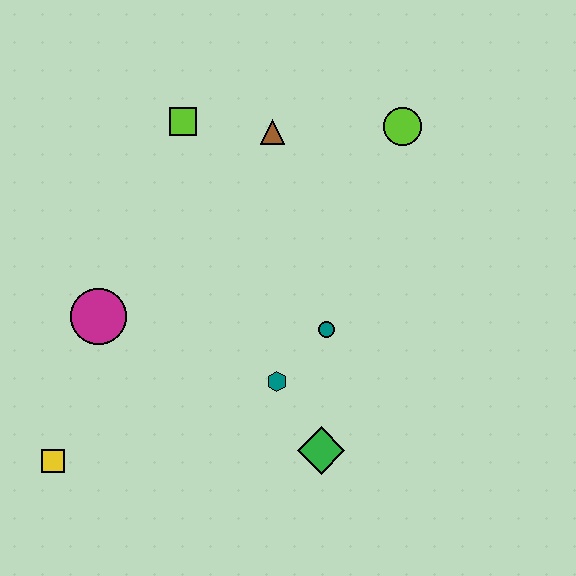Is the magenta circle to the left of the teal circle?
Yes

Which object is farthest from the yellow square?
The lime circle is farthest from the yellow square.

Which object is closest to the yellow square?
The magenta circle is closest to the yellow square.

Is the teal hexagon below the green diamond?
No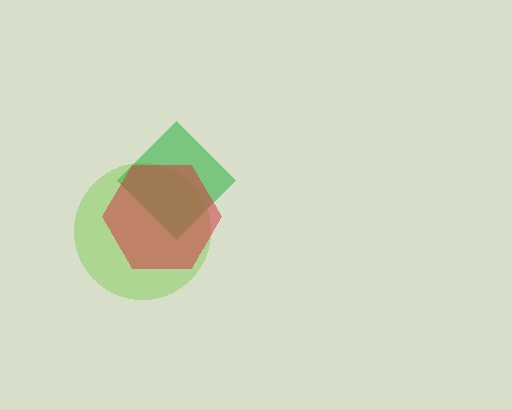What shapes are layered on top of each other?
The layered shapes are: a lime circle, a green diamond, a red hexagon.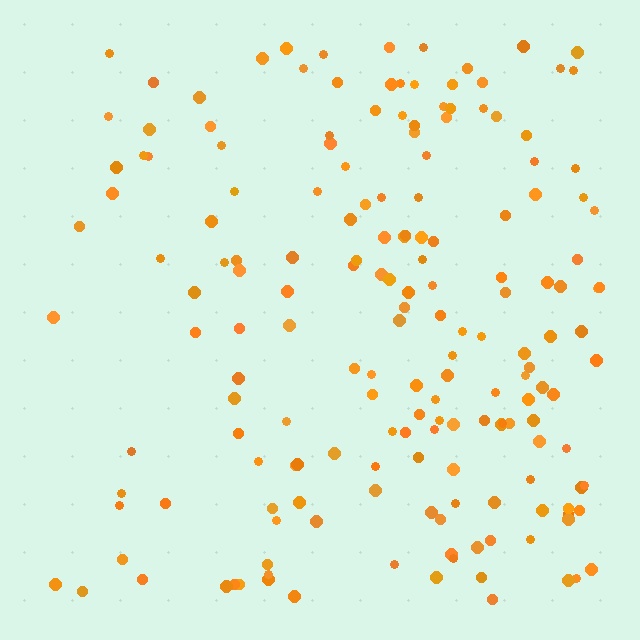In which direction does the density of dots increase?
From left to right, with the right side densest.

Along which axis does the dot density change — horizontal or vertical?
Horizontal.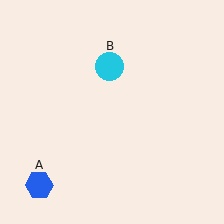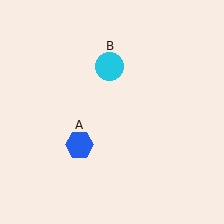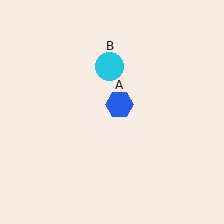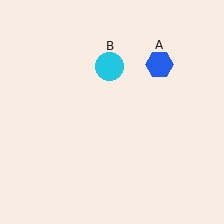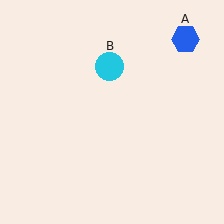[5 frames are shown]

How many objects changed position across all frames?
1 object changed position: blue hexagon (object A).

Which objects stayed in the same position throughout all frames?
Cyan circle (object B) remained stationary.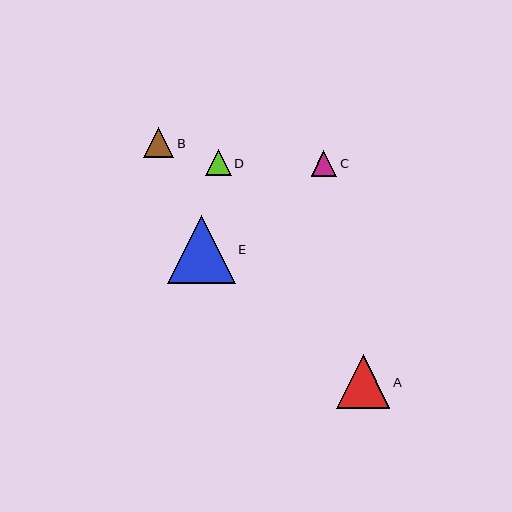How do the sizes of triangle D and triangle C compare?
Triangle D and triangle C are approximately the same size.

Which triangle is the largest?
Triangle E is the largest with a size of approximately 68 pixels.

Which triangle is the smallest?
Triangle C is the smallest with a size of approximately 26 pixels.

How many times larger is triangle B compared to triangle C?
Triangle B is approximately 1.2 times the size of triangle C.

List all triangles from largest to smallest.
From largest to smallest: E, A, B, D, C.